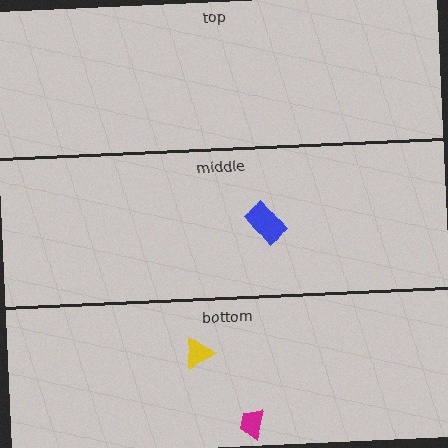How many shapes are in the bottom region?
2.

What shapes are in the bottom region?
The magenta trapezoid, the yellow triangle.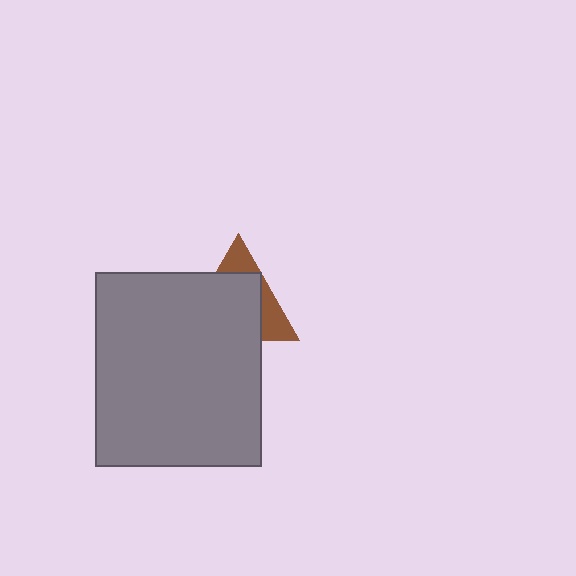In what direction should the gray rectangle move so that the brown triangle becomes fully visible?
The gray rectangle should move down. That is the shortest direction to clear the overlap and leave the brown triangle fully visible.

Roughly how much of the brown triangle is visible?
A small part of it is visible (roughly 32%).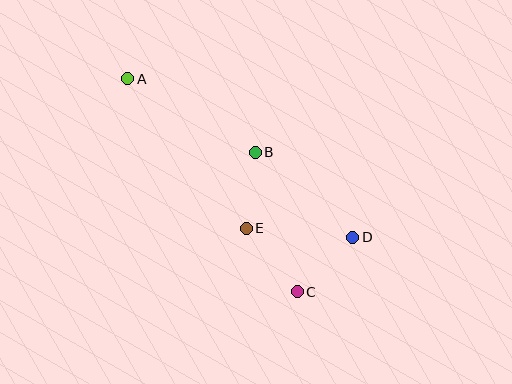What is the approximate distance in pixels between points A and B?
The distance between A and B is approximately 147 pixels.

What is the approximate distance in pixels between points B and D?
The distance between B and D is approximately 129 pixels.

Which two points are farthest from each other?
Points A and D are farthest from each other.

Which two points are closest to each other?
Points B and E are closest to each other.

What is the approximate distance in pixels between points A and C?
The distance between A and C is approximately 272 pixels.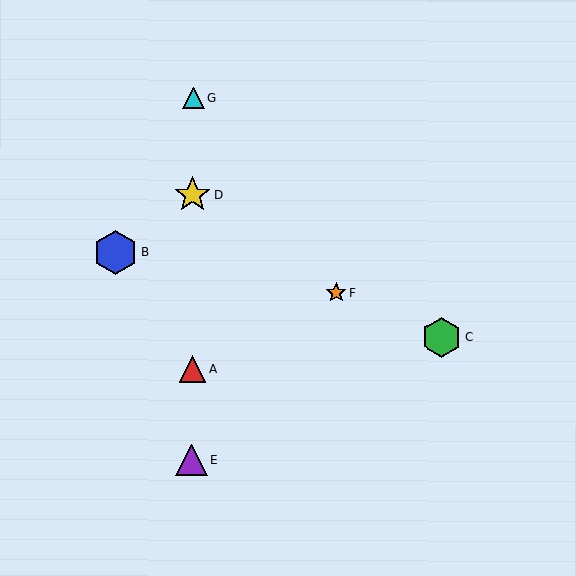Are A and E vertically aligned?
Yes, both are at x≈192.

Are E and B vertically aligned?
No, E is at x≈192 and B is at x≈116.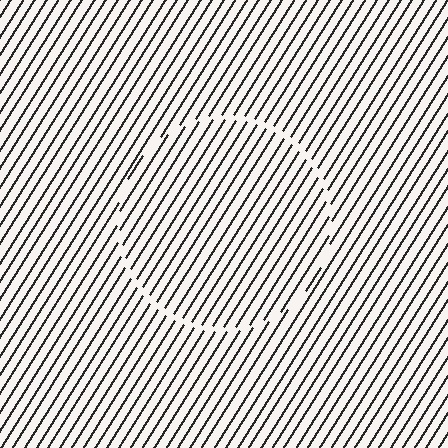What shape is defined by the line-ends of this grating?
An illusory circle. The interior of the shape contains the same grating, shifted by half a period — the contour is defined by the phase discontinuity where line-ends from the inner and outer gratings abut.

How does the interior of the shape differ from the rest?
The interior of the shape contains the same grating, shifted by half a period — the contour is defined by the phase discontinuity where line-ends from the inner and outer gratings abut.